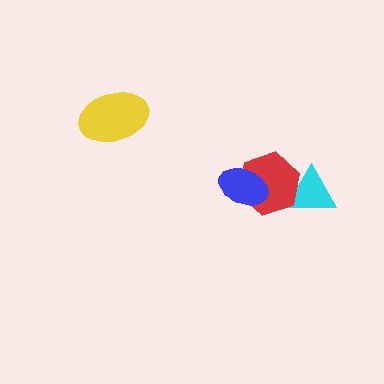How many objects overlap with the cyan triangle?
1 object overlaps with the cyan triangle.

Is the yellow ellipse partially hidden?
No, no other shape covers it.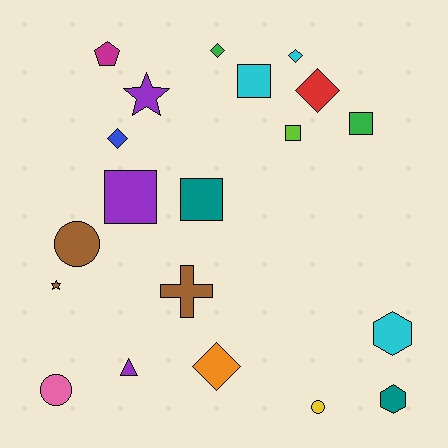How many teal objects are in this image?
There are 2 teal objects.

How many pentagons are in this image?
There is 1 pentagon.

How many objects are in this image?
There are 20 objects.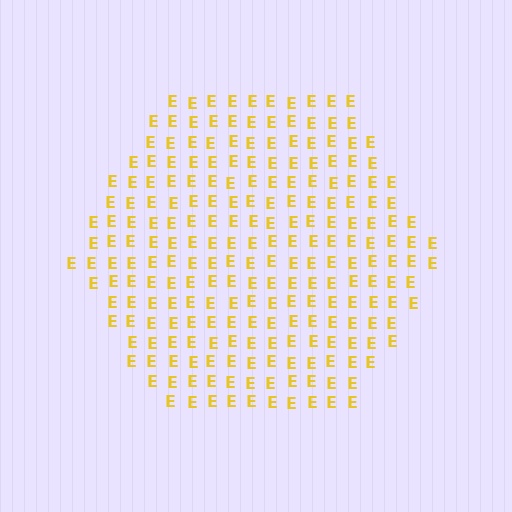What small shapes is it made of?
It is made of small letter E's.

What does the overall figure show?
The overall figure shows a hexagon.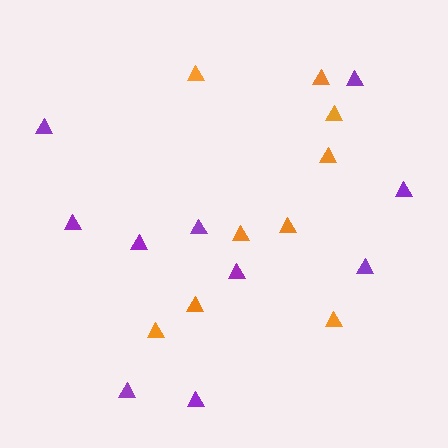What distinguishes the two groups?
There are 2 groups: one group of orange triangles (9) and one group of purple triangles (10).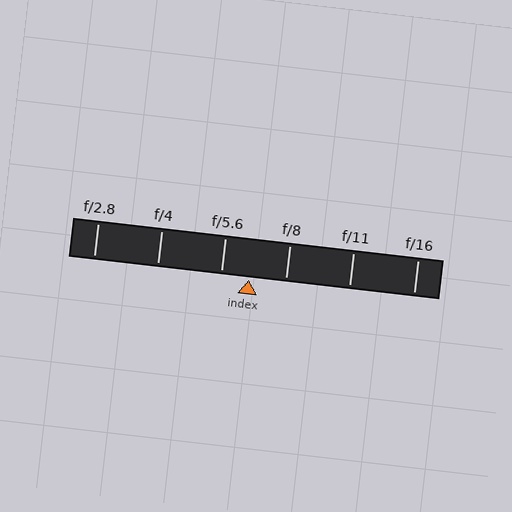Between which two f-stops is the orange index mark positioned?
The index mark is between f/5.6 and f/8.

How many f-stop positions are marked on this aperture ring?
There are 6 f-stop positions marked.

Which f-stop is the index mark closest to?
The index mark is closest to f/5.6.